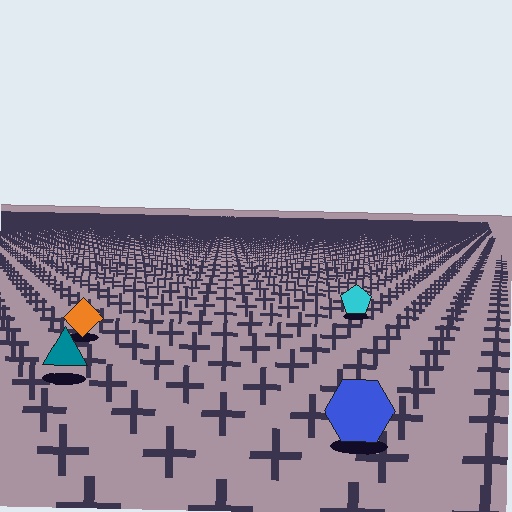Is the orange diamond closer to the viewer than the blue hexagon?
No. The blue hexagon is closer — you can tell from the texture gradient: the ground texture is coarser near it.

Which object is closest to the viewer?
The blue hexagon is closest. The texture marks near it are larger and more spread out.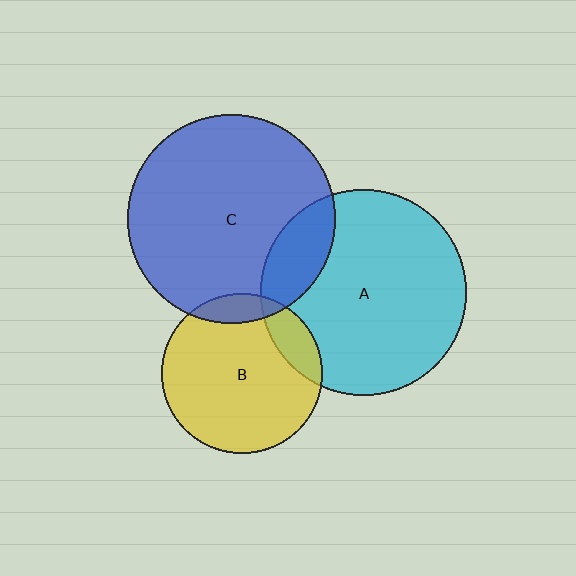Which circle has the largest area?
Circle C (blue).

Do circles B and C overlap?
Yes.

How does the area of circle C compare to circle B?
Approximately 1.7 times.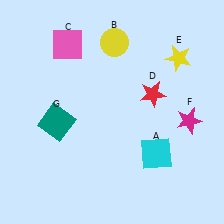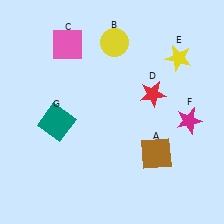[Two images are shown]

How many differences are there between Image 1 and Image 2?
There is 1 difference between the two images.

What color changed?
The square (A) changed from cyan in Image 1 to brown in Image 2.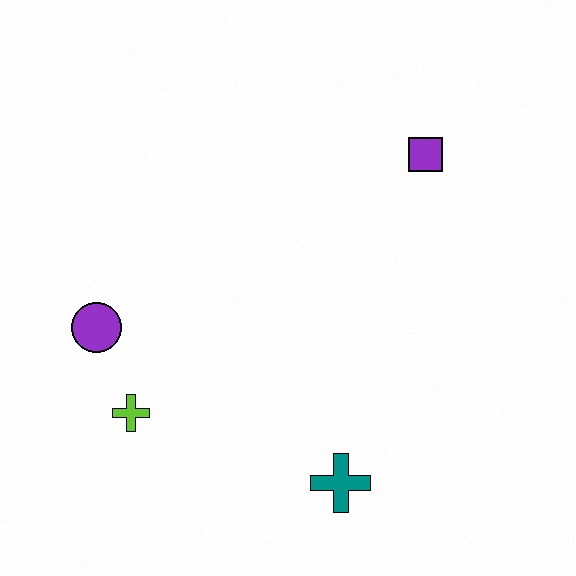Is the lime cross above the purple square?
No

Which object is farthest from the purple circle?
The purple square is farthest from the purple circle.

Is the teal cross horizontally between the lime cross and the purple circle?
No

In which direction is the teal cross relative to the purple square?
The teal cross is below the purple square.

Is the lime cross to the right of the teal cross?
No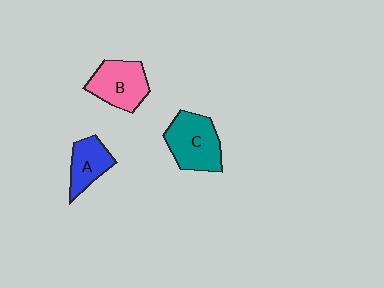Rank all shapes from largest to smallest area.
From largest to smallest: C (teal), B (pink), A (blue).